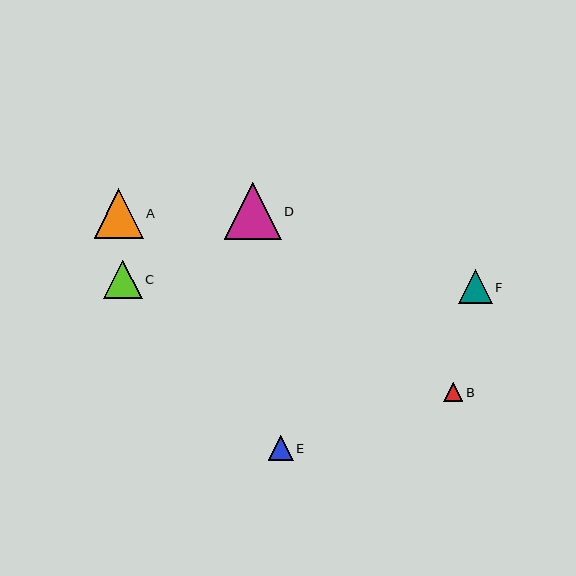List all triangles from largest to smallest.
From largest to smallest: D, A, C, F, E, B.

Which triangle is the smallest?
Triangle B is the smallest with a size of approximately 19 pixels.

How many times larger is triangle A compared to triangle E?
Triangle A is approximately 2.0 times the size of triangle E.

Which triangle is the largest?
Triangle D is the largest with a size of approximately 57 pixels.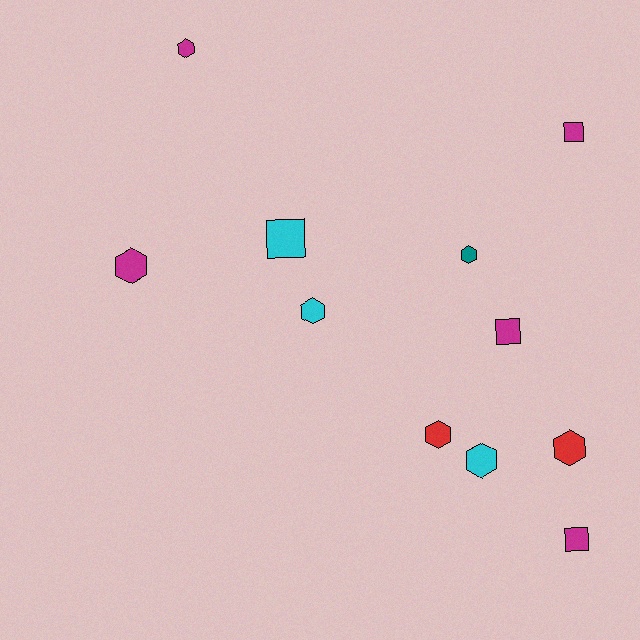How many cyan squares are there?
There is 1 cyan square.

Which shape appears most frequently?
Hexagon, with 7 objects.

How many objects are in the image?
There are 11 objects.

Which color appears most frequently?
Magenta, with 5 objects.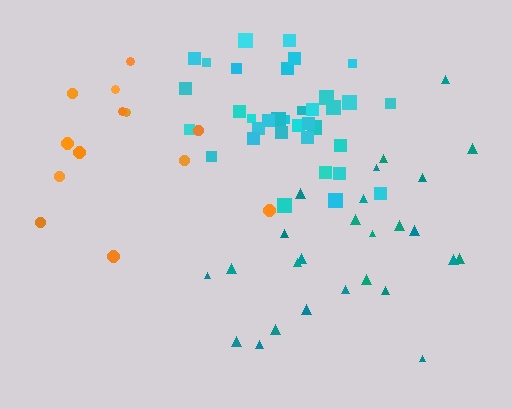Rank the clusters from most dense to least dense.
cyan, teal, orange.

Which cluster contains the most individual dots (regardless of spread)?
Cyan (35).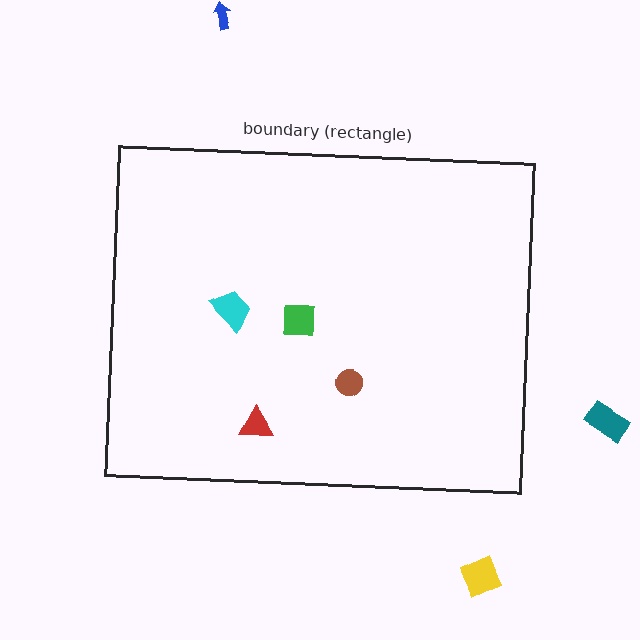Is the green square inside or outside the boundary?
Inside.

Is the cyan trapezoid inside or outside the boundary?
Inside.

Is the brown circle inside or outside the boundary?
Inside.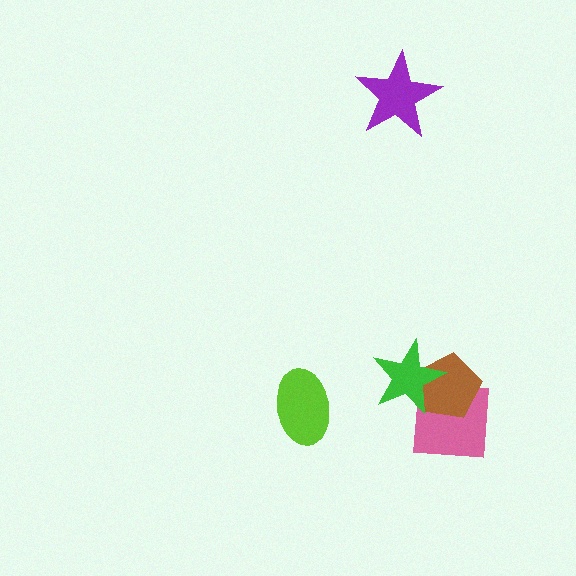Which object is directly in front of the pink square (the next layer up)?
The brown pentagon is directly in front of the pink square.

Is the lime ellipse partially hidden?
No, no other shape covers it.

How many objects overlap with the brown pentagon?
2 objects overlap with the brown pentagon.